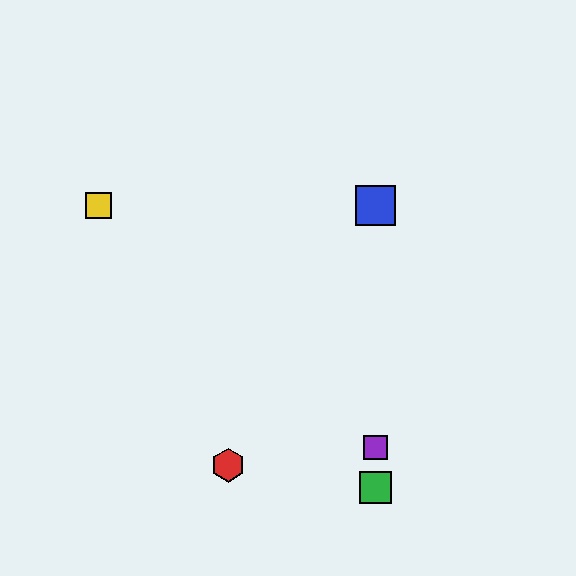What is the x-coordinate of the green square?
The green square is at x≈376.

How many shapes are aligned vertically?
3 shapes (the blue square, the green square, the purple square) are aligned vertically.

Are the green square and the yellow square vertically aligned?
No, the green square is at x≈376 and the yellow square is at x≈99.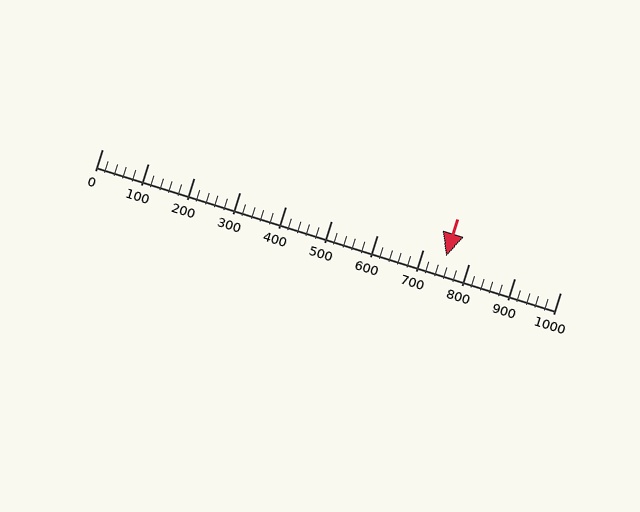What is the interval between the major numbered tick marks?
The major tick marks are spaced 100 units apart.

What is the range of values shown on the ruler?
The ruler shows values from 0 to 1000.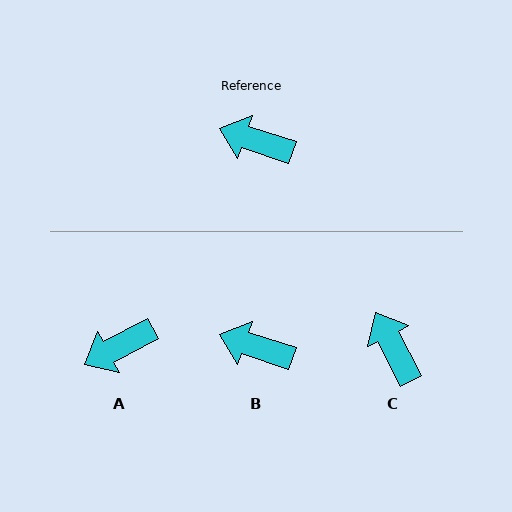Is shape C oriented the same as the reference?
No, it is off by about 45 degrees.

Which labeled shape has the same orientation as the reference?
B.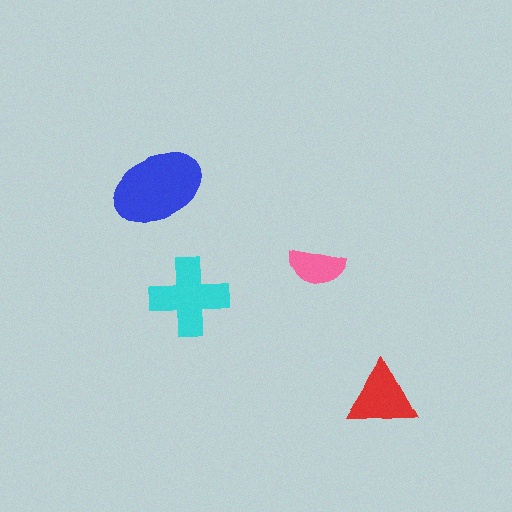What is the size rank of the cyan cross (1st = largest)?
2nd.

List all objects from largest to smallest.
The blue ellipse, the cyan cross, the red triangle, the pink semicircle.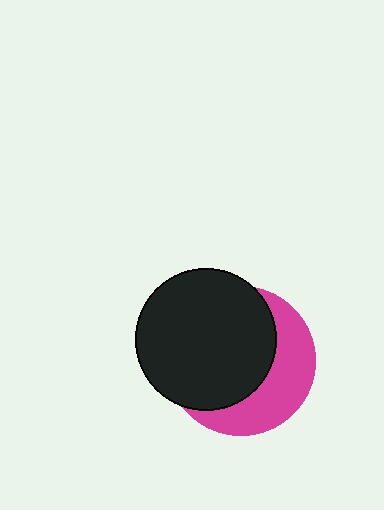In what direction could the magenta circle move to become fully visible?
The magenta circle could move toward the lower-right. That would shift it out from behind the black circle entirely.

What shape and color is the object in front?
The object in front is a black circle.